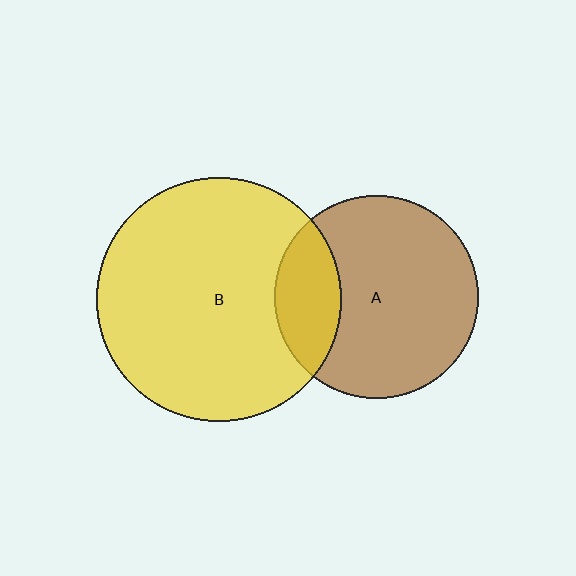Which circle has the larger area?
Circle B (yellow).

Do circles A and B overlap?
Yes.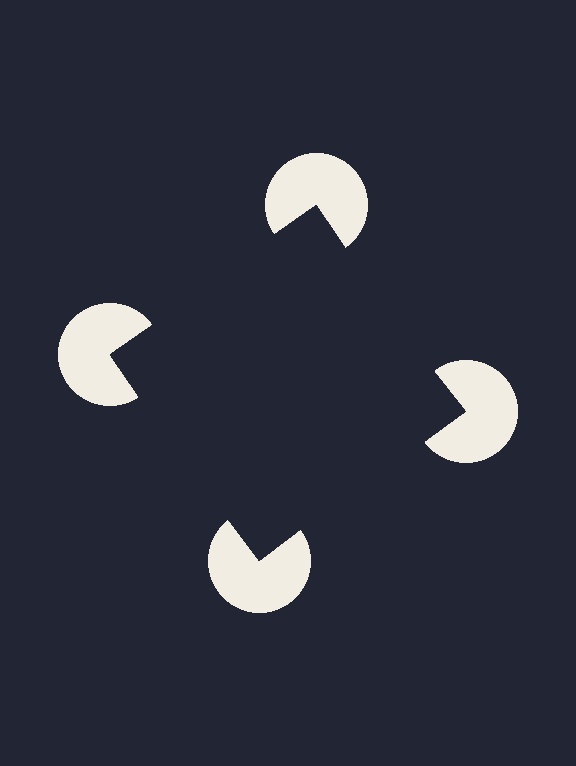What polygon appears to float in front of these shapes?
An illusory square — its edges are inferred from the aligned wedge cuts in the pac-man discs, not physically drawn.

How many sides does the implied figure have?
4 sides.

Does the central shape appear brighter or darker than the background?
It typically appears slightly darker than the background, even though no actual brightness change is drawn.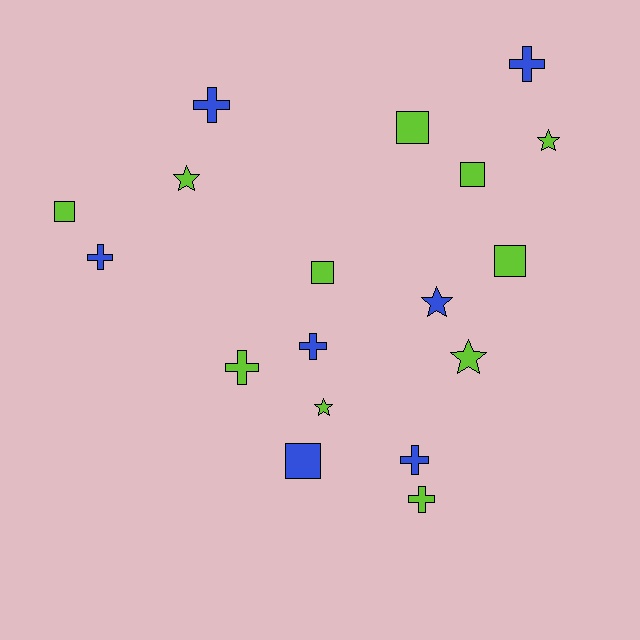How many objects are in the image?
There are 18 objects.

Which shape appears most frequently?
Cross, with 7 objects.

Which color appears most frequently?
Lime, with 11 objects.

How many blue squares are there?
There is 1 blue square.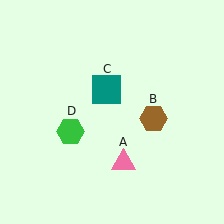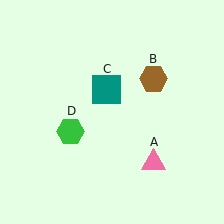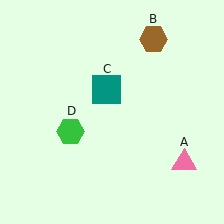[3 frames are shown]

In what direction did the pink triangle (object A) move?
The pink triangle (object A) moved right.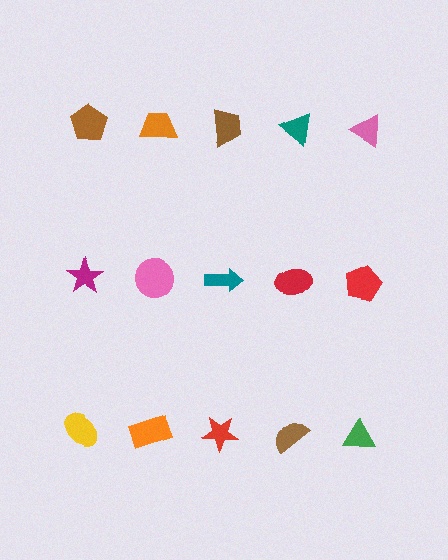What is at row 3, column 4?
A brown semicircle.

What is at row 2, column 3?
A teal arrow.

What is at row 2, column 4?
A red ellipse.